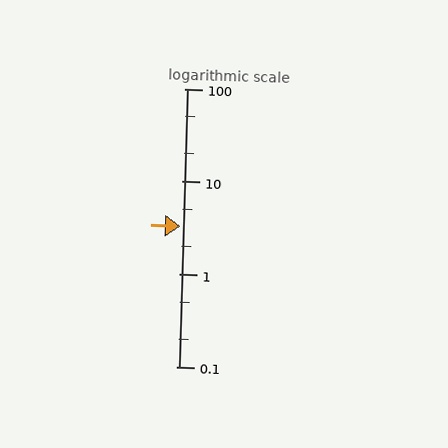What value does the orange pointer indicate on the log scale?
The pointer indicates approximately 3.3.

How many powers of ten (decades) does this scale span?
The scale spans 3 decades, from 0.1 to 100.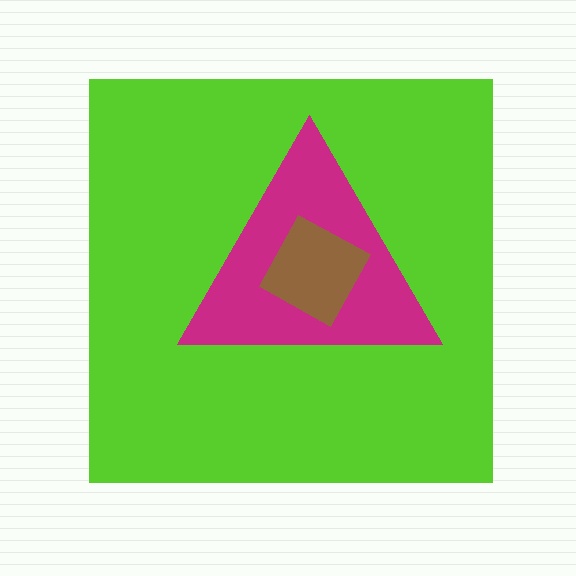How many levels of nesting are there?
3.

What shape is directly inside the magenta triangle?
The brown diamond.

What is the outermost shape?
The lime square.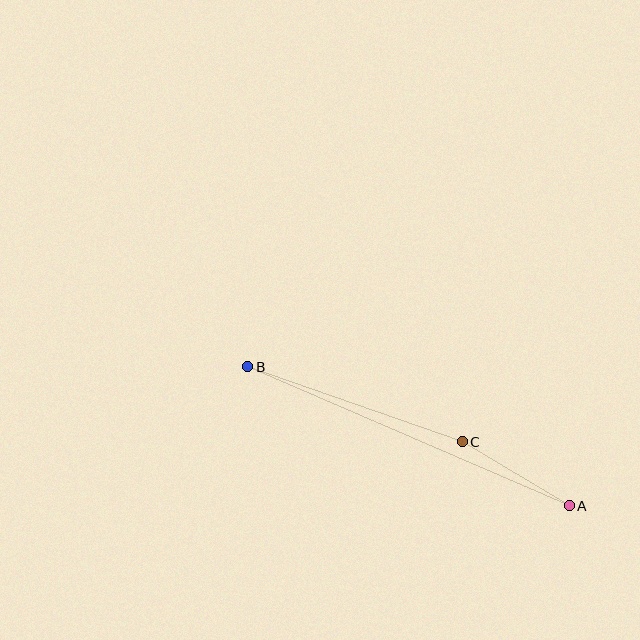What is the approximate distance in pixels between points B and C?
The distance between B and C is approximately 227 pixels.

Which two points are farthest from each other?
Points A and B are farthest from each other.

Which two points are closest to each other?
Points A and C are closest to each other.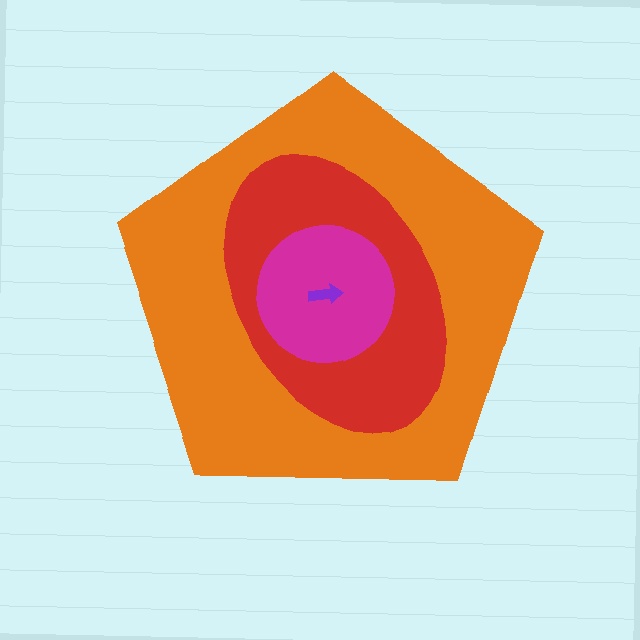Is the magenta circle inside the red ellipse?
Yes.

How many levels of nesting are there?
4.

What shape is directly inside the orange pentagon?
The red ellipse.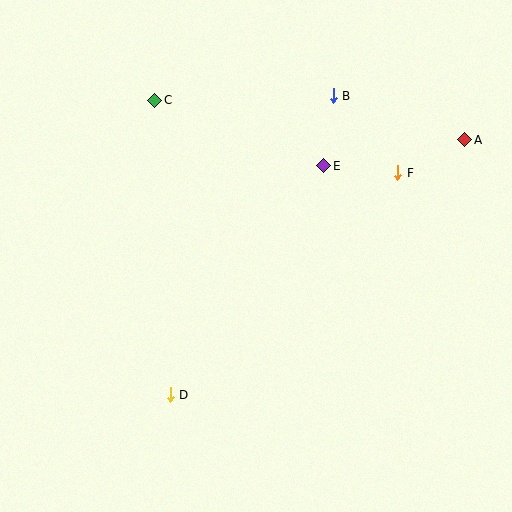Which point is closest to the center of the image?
Point E at (324, 166) is closest to the center.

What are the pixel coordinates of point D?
Point D is at (170, 395).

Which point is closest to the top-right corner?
Point A is closest to the top-right corner.